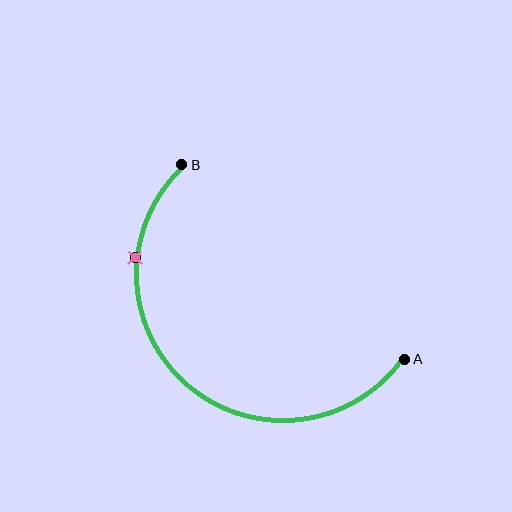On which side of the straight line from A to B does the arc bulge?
The arc bulges below and to the left of the straight line connecting A and B.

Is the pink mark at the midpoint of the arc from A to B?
No. The pink mark lies on the arc but is closer to endpoint B. The arc midpoint would be at the point on the curve equidistant along the arc from both A and B.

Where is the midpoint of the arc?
The arc midpoint is the point on the curve farthest from the straight line joining A and B. It sits below and to the left of that line.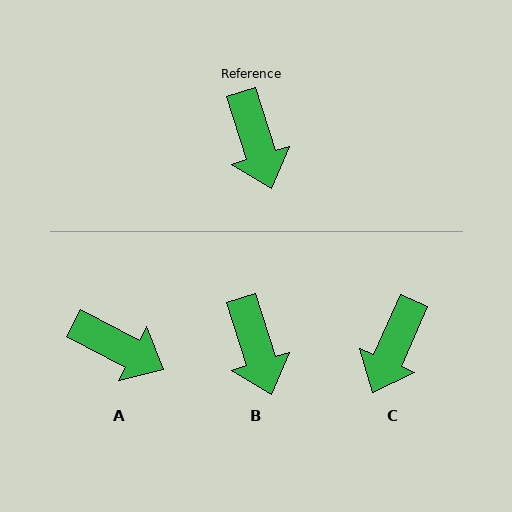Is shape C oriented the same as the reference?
No, it is off by about 41 degrees.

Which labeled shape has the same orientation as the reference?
B.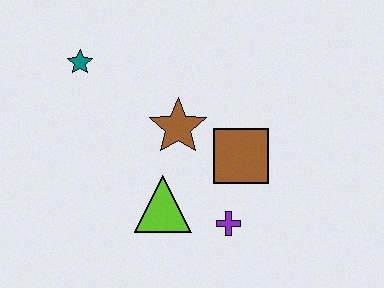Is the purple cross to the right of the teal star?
Yes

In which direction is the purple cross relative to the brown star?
The purple cross is below the brown star.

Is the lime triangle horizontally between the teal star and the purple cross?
Yes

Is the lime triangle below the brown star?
Yes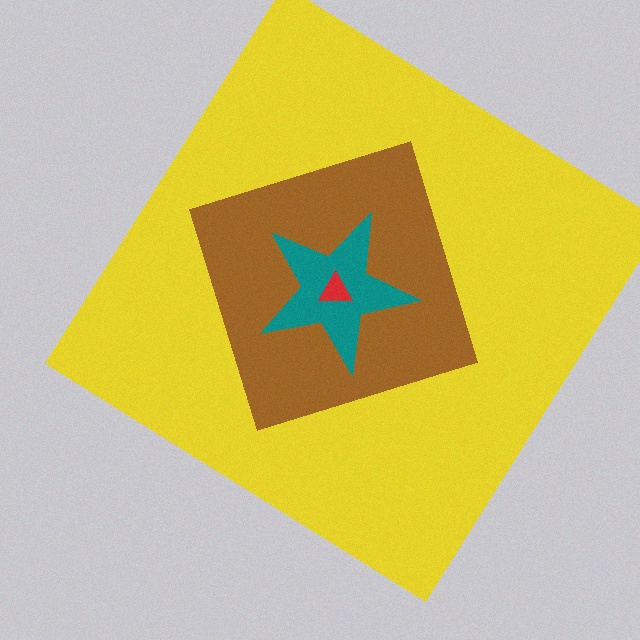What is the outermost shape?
The yellow diamond.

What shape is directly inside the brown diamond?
The teal star.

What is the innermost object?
The red triangle.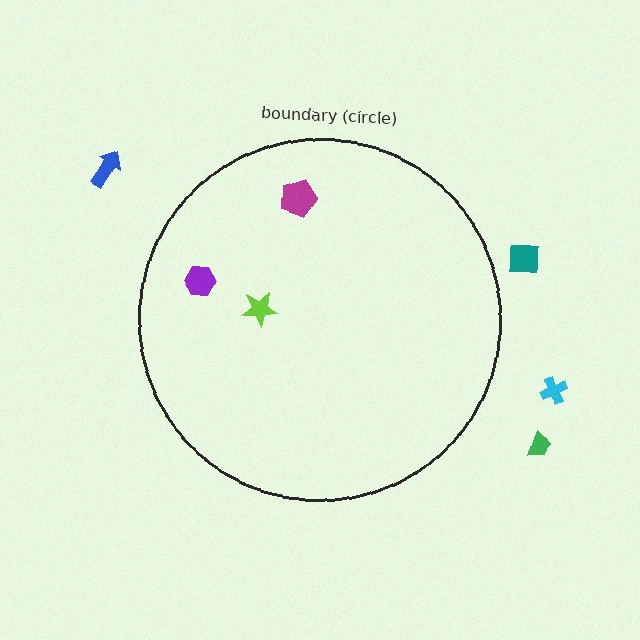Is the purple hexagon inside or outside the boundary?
Inside.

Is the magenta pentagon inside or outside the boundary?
Inside.